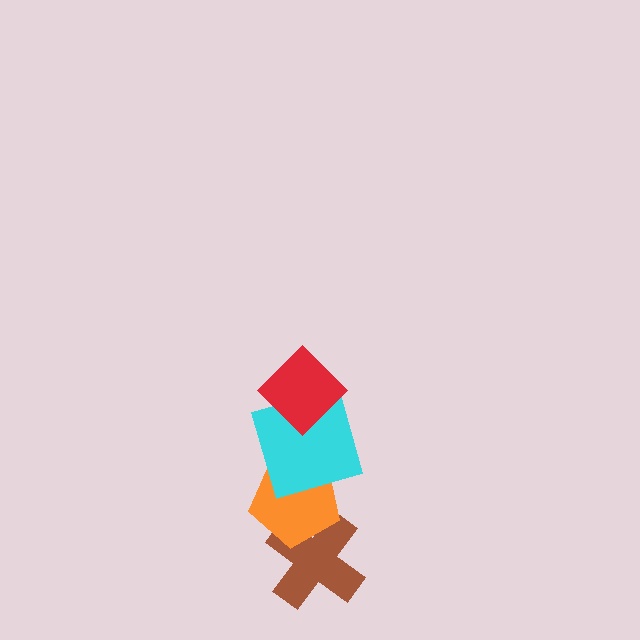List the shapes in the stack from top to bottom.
From top to bottom: the red diamond, the cyan square, the orange pentagon, the brown cross.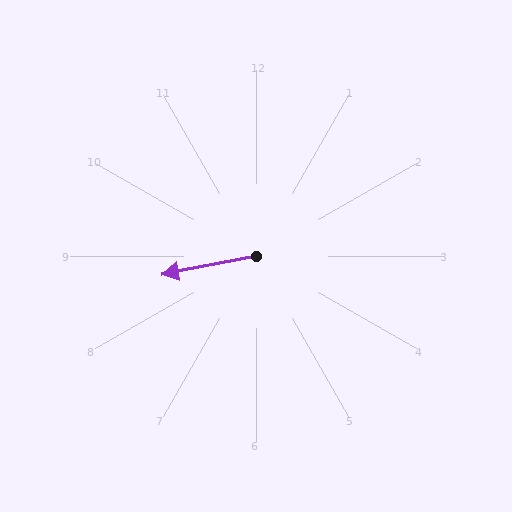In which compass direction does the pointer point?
West.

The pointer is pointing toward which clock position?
Roughly 9 o'clock.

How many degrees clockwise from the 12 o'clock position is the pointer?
Approximately 259 degrees.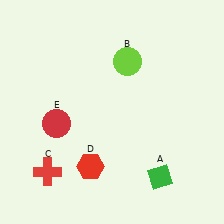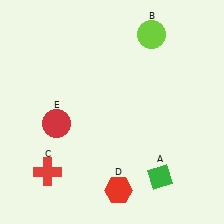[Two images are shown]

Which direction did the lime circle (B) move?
The lime circle (B) moved up.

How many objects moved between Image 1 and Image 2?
2 objects moved between the two images.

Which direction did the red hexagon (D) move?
The red hexagon (D) moved right.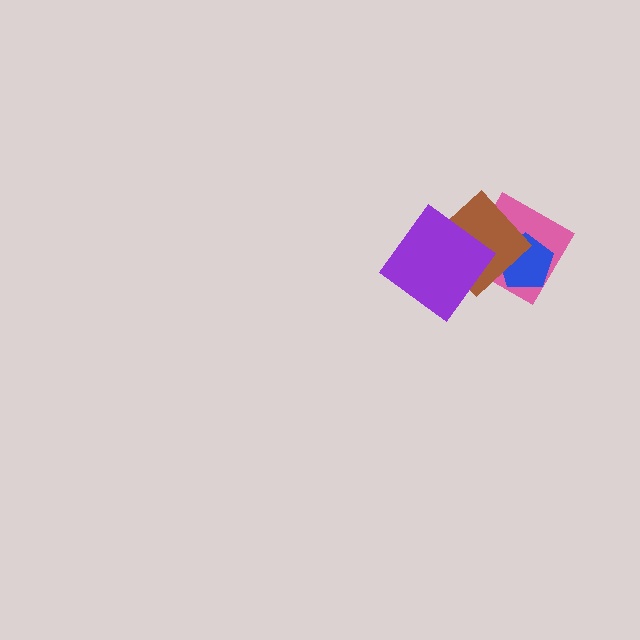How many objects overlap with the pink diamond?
2 objects overlap with the pink diamond.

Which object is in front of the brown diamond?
The purple diamond is in front of the brown diamond.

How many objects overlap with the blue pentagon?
2 objects overlap with the blue pentagon.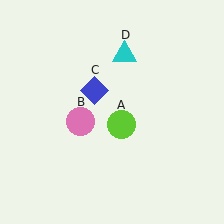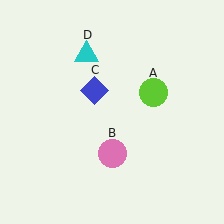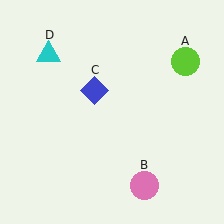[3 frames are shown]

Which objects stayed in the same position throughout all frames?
Blue diamond (object C) remained stationary.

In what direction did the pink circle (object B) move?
The pink circle (object B) moved down and to the right.